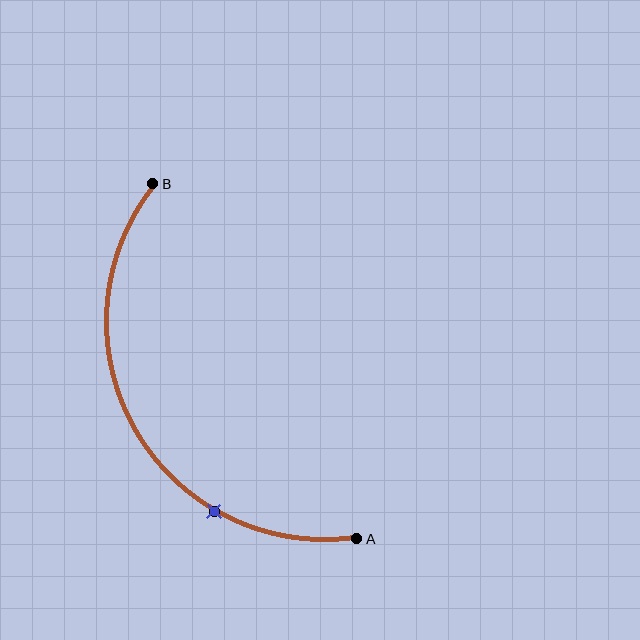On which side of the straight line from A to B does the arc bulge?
The arc bulges to the left of the straight line connecting A and B.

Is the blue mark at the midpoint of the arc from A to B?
No. The blue mark lies on the arc but is closer to endpoint A. The arc midpoint would be at the point on the curve equidistant along the arc from both A and B.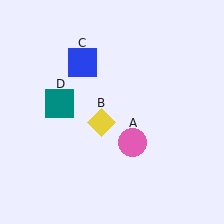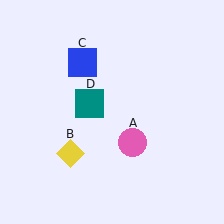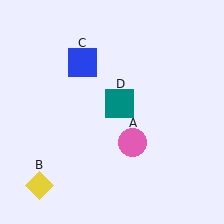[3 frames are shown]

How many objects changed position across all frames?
2 objects changed position: yellow diamond (object B), teal square (object D).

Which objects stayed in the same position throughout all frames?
Pink circle (object A) and blue square (object C) remained stationary.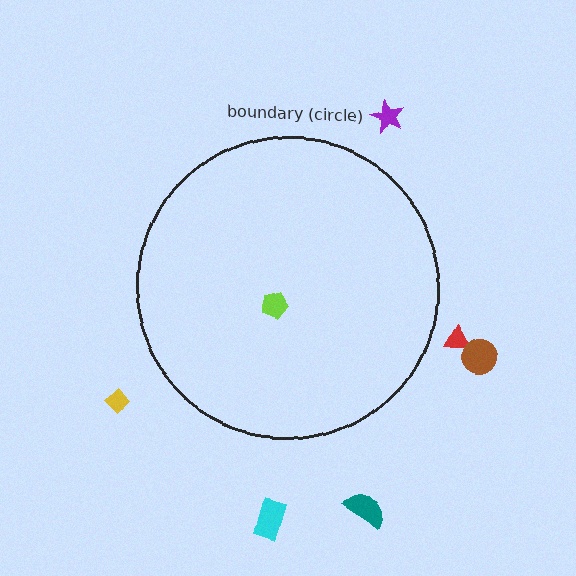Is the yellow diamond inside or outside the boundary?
Outside.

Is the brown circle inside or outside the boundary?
Outside.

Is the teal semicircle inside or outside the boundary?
Outside.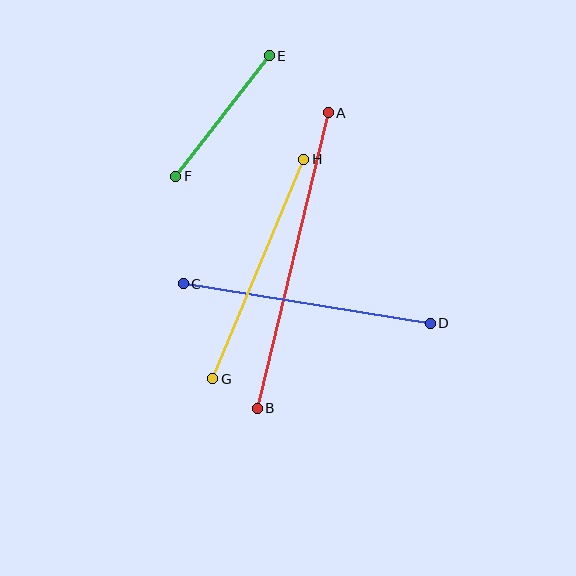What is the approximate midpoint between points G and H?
The midpoint is at approximately (258, 269) pixels.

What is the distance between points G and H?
The distance is approximately 238 pixels.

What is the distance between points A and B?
The distance is approximately 304 pixels.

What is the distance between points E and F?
The distance is approximately 152 pixels.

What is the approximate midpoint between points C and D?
The midpoint is at approximately (307, 304) pixels.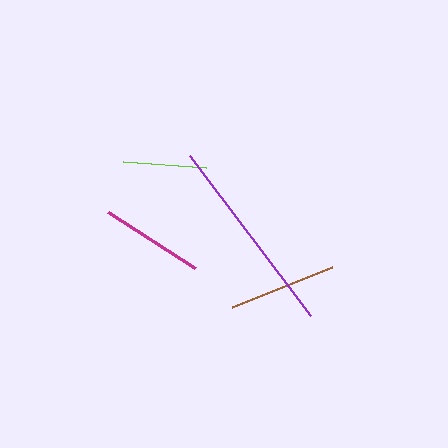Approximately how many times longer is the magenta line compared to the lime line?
The magenta line is approximately 1.2 times the length of the lime line.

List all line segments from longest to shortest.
From longest to shortest: purple, brown, magenta, lime.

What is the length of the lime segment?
The lime segment is approximately 83 pixels long.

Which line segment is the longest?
The purple line is the longest at approximately 200 pixels.